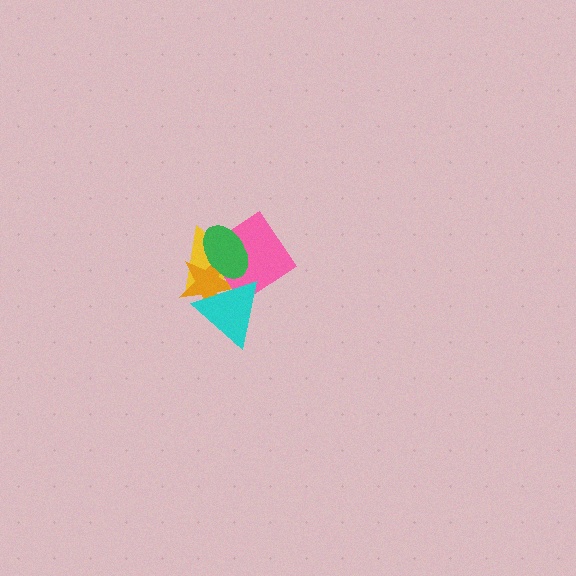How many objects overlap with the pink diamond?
4 objects overlap with the pink diamond.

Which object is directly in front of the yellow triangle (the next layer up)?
The orange star is directly in front of the yellow triangle.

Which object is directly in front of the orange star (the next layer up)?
The pink diamond is directly in front of the orange star.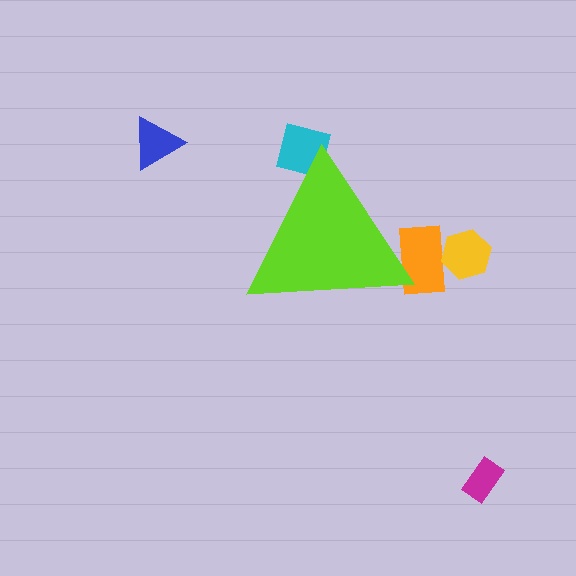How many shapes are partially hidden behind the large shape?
2 shapes are partially hidden.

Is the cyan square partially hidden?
Yes, the cyan square is partially hidden behind the lime triangle.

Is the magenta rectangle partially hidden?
No, the magenta rectangle is fully visible.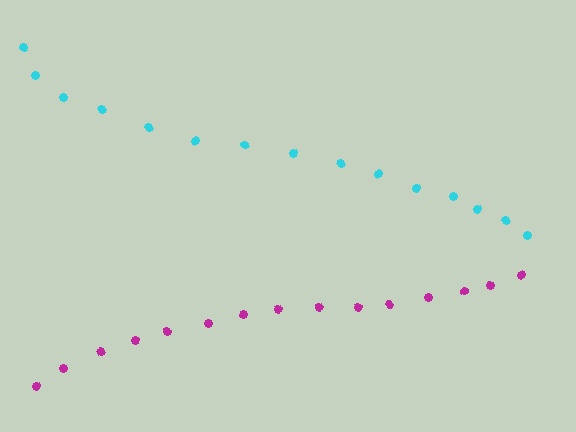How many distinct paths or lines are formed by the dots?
There are 2 distinct paths.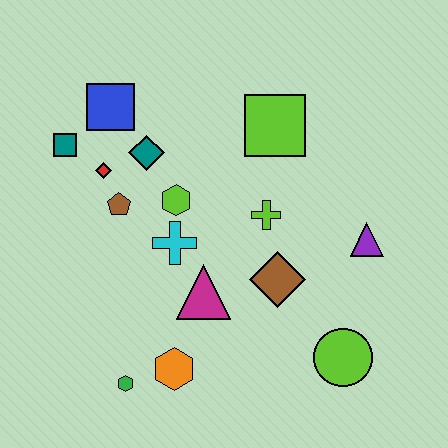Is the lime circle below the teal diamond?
Yes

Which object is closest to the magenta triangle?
The cyan cross is closest to the magenta triangle.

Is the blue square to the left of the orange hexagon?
Yes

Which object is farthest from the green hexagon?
The lime square is farthest from the green hexagon.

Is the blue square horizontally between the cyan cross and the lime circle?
No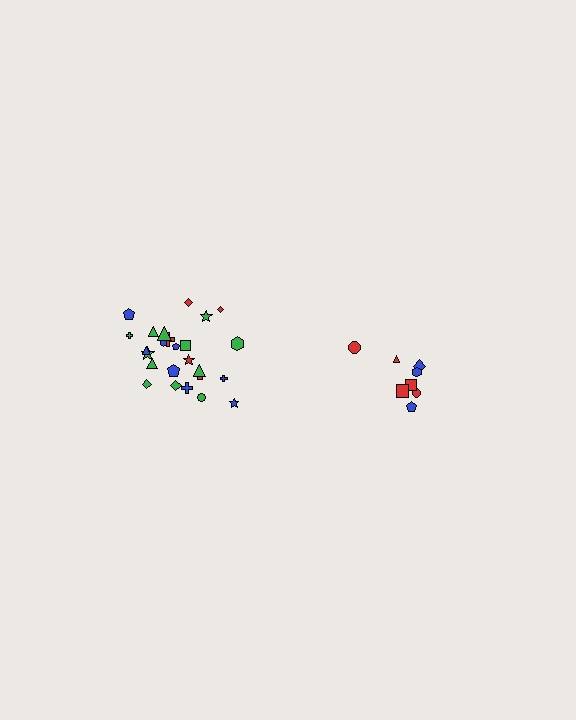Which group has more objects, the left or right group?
The left group.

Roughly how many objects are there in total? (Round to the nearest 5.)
Roughly 35 objects in total.